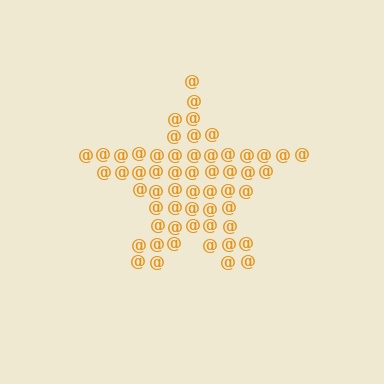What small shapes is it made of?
It is made of small at signs.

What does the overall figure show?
The overall figure shows a star.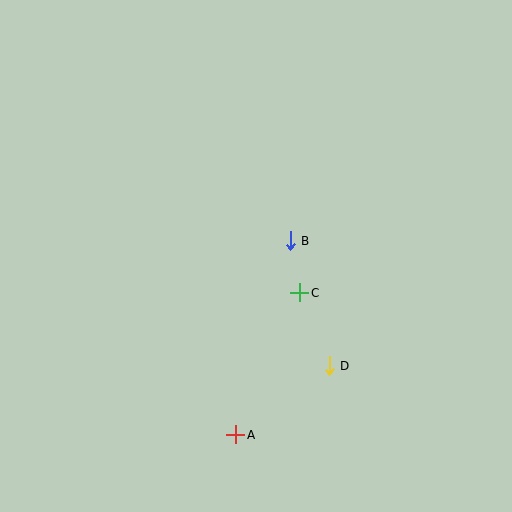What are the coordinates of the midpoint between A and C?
The midpoint between A and C is at (268, 364).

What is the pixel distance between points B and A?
The distance between B and A is 202 pixels.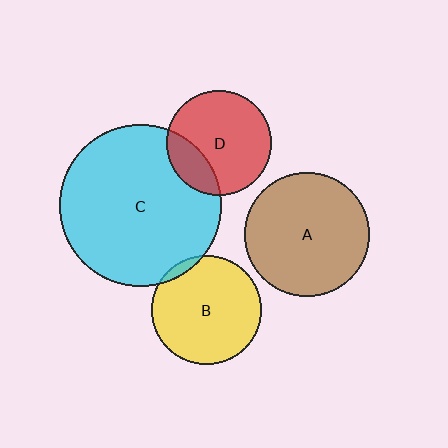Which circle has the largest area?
Circle C (cyan).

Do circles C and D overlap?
Yes.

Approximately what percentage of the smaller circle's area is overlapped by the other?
Approximately 20%.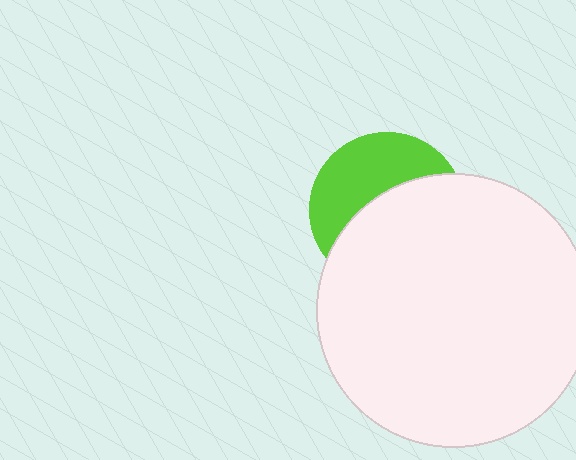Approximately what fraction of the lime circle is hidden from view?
Roughly 57% of the lime circle is hidden behind the white circle.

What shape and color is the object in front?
The object in front is a white circle.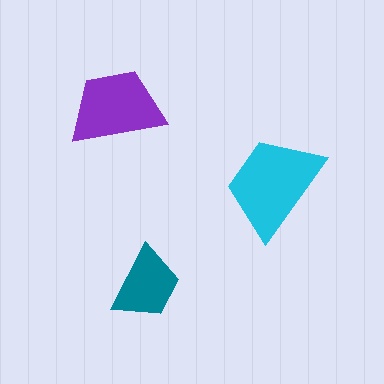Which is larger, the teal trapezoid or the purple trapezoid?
The purple one.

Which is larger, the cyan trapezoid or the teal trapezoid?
The cyan one.